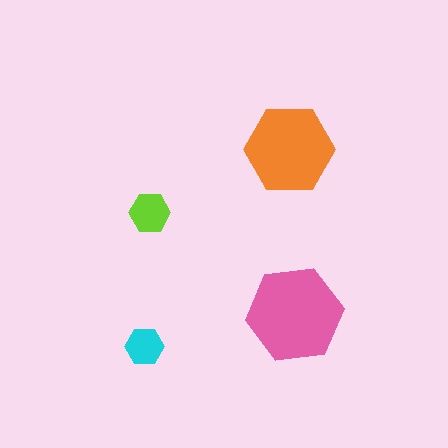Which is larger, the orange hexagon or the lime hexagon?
The orange one.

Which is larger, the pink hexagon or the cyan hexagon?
The pink one.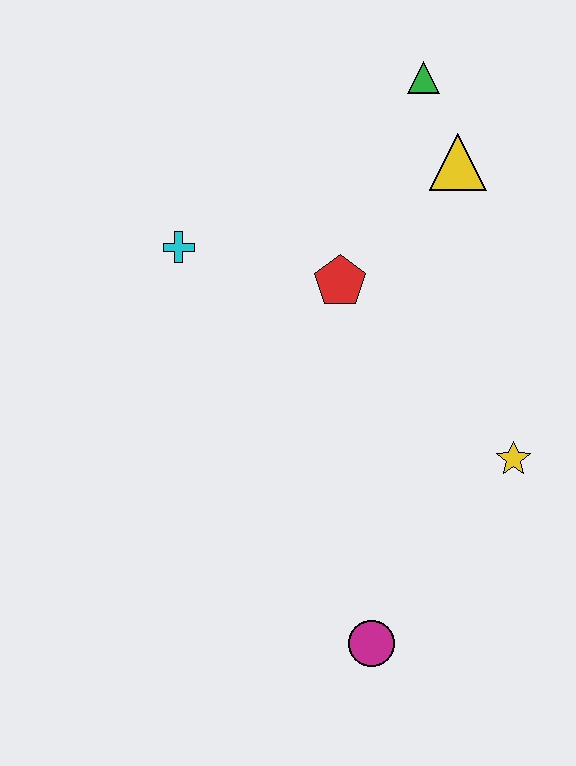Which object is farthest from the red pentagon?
The magenta circle is farthest from the red pentagon.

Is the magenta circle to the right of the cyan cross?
Yes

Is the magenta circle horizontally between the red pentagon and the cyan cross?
No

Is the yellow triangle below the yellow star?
No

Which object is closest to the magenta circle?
The yellow star is closest to the magenta circle.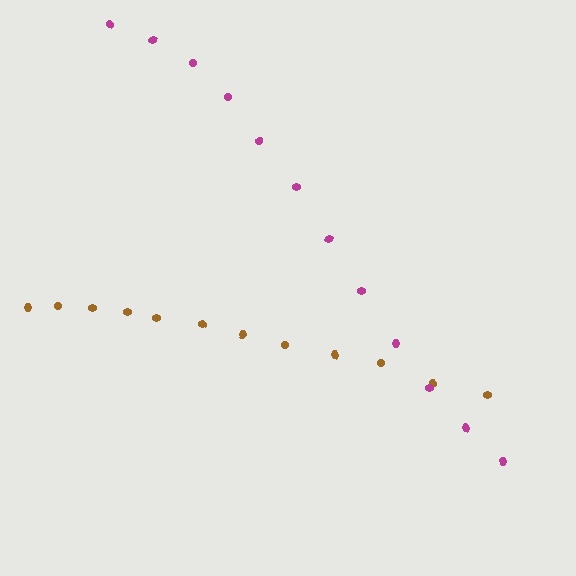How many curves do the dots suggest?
There are 2 distinct paths.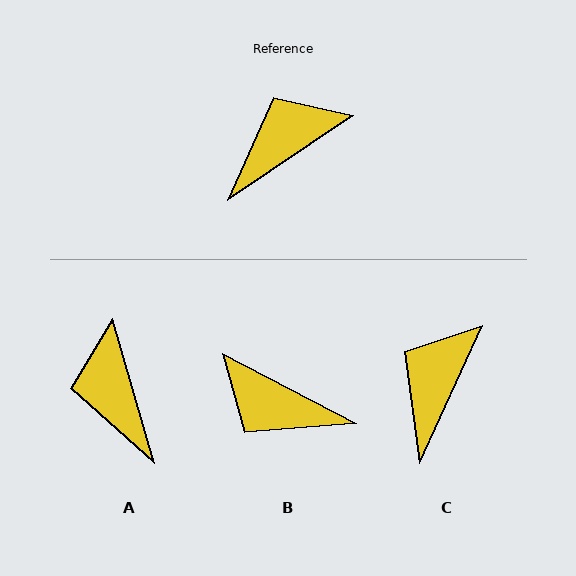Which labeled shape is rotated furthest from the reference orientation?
B, about 118 degrees away.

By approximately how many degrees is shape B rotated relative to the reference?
Approximately 118 degrees counter-clockwise.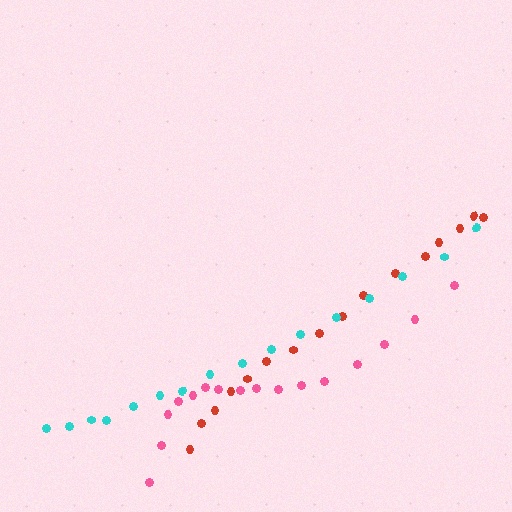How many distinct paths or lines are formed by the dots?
There are 3 distinct paths.